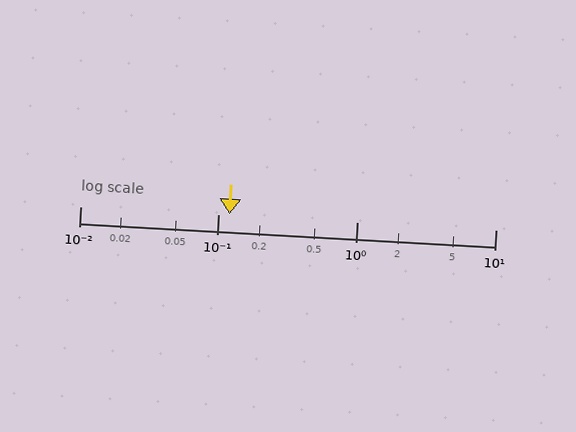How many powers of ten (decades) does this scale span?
The scale spans 3 decades, from 0.01 to 10.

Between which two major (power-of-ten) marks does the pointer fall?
The pointer is between 0.1 and 1.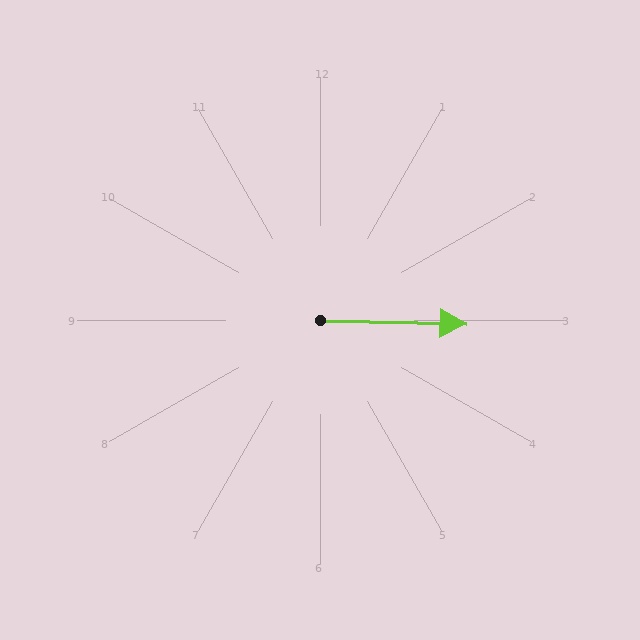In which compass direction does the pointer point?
East.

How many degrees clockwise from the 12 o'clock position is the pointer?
Approximately 91 degrees.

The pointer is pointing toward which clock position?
Roughly 3 o'clock.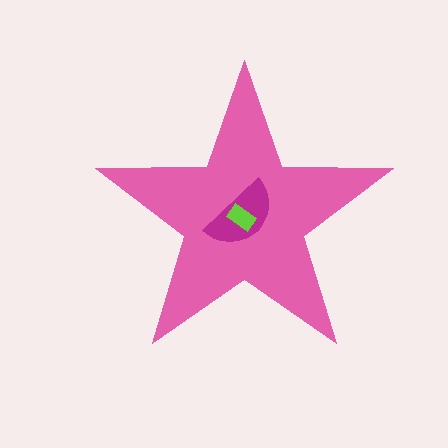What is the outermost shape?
The pink star.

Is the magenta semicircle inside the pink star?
Yes.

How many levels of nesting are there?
3.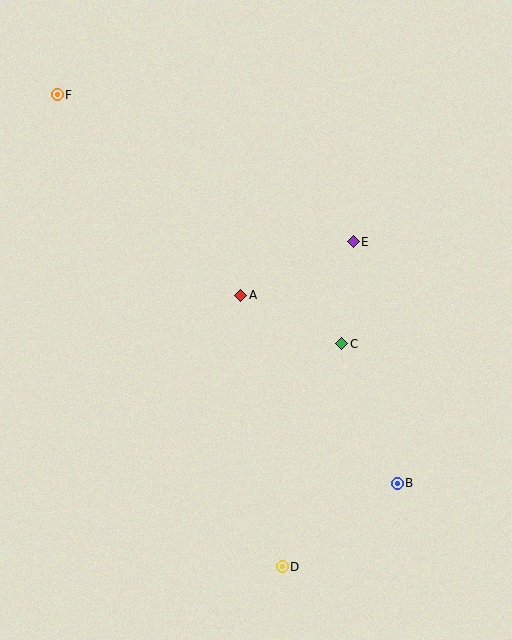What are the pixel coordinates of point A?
Point A is at (241, 295).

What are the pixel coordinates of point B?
Point B is at (397, 483).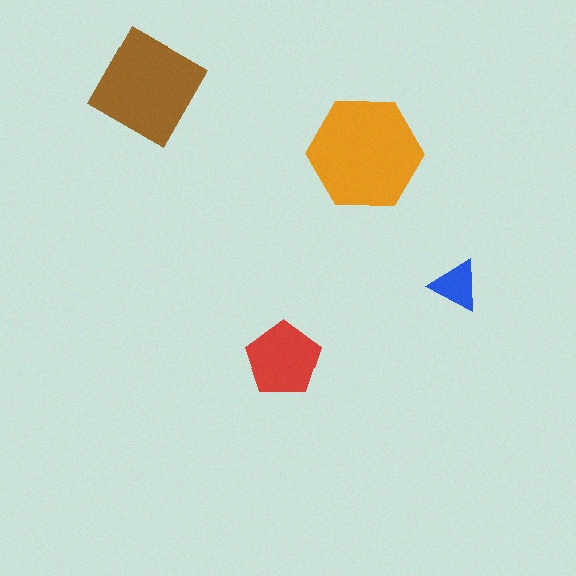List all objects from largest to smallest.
The orange hexagon, the brown square, the red pentagon, the blue triangle.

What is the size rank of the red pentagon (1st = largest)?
3rd.